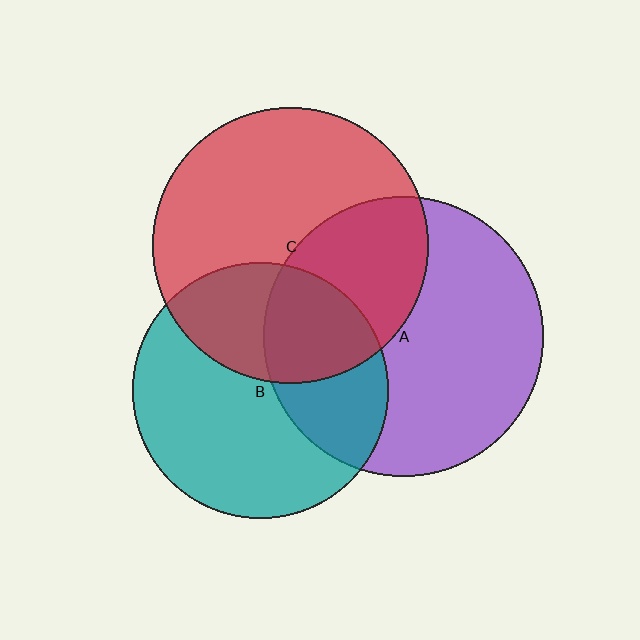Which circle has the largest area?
Circle A (purple).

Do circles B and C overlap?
Yes.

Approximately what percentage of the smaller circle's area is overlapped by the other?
Approximately 35%.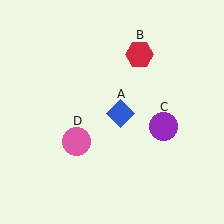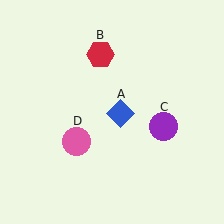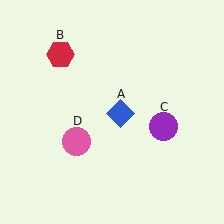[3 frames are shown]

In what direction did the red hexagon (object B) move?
The red hexagon (object B) moved left.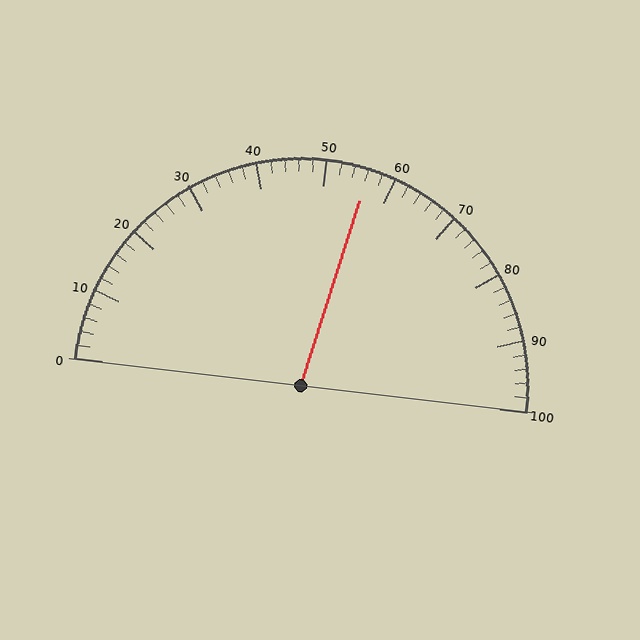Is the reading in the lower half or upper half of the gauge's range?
The reading is in the upper half of the range (0 to 100).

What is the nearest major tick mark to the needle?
The nearest major tick mark is 60.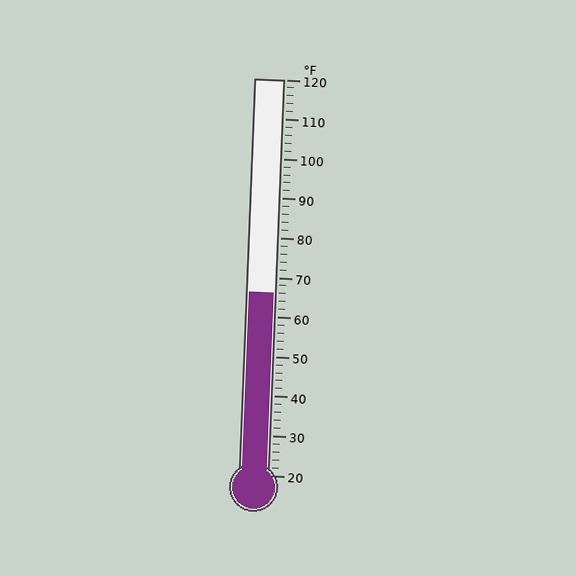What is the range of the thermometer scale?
The thermometer scale ranges from 20°F to 120°F.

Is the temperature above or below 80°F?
The temperature is below 80°F.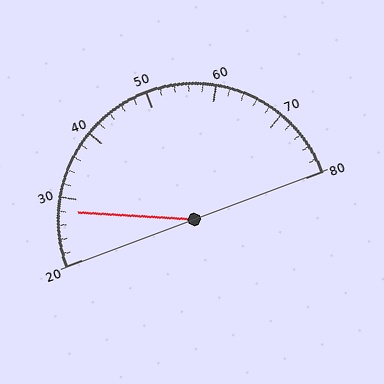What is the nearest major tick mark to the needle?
The nearest major tick mark is 30.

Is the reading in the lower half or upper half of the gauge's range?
The reading is in the lower half of the range (20 to 80).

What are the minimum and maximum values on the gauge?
The gauge ranges from 20 to 80.